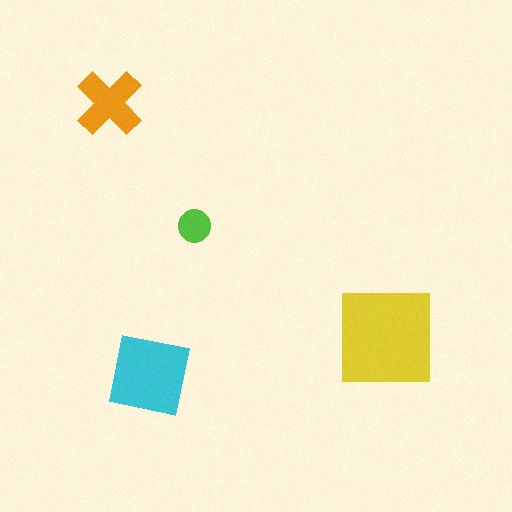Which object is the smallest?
The lime circle.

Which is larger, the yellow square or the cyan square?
The yellow square.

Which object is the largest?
The yellow square.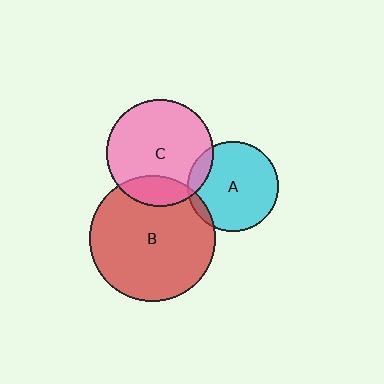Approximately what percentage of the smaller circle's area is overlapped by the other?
Approximately 5%.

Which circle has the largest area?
Circle B (red).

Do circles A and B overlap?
Yes.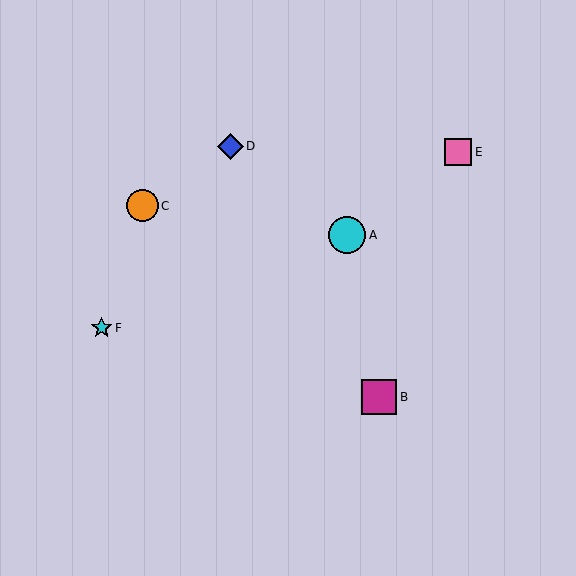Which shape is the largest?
The cyan circle (labeled A) is the largest.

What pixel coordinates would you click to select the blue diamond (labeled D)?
Click at (230, 146) to select the blue diamond D.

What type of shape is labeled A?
Shape A is a cyan circle.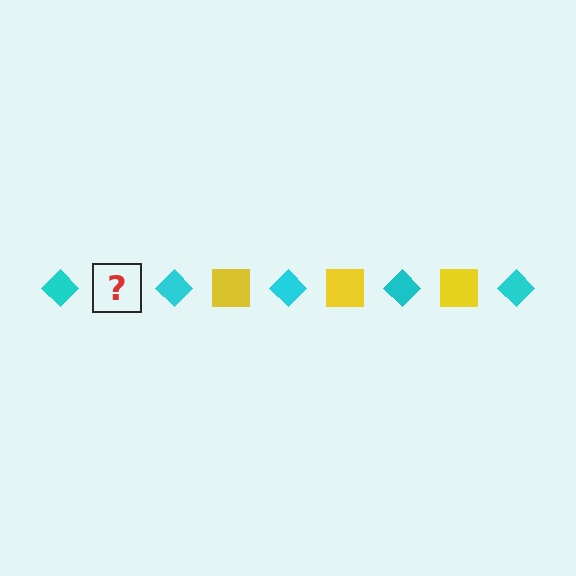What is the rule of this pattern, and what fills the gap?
The rule is that the pattern alternates between cyan diamond and yellow square. The gap should be filled with a yellow square.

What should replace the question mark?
The question mark should be replaced with a yellow square.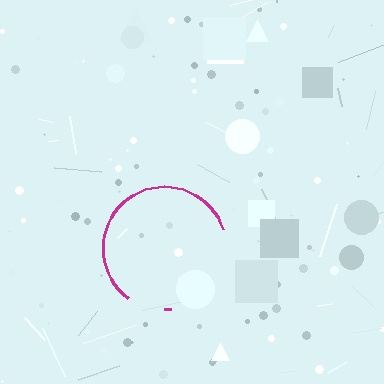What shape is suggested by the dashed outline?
The dashed outline suggests a circle.